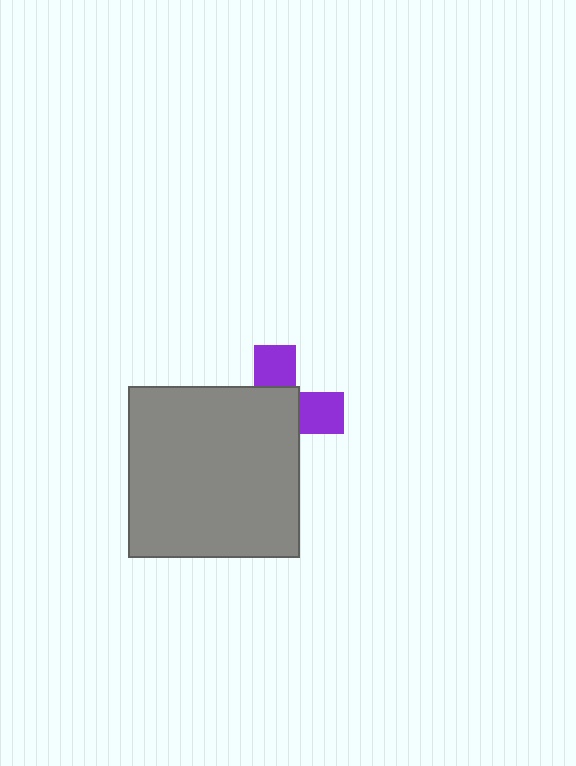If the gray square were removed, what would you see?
You would see the complete purple cross.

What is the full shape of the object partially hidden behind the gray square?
The partially hidden object is a purple cross.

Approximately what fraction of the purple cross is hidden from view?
Roughly 64% of the purple cross is hidden behind the gray square.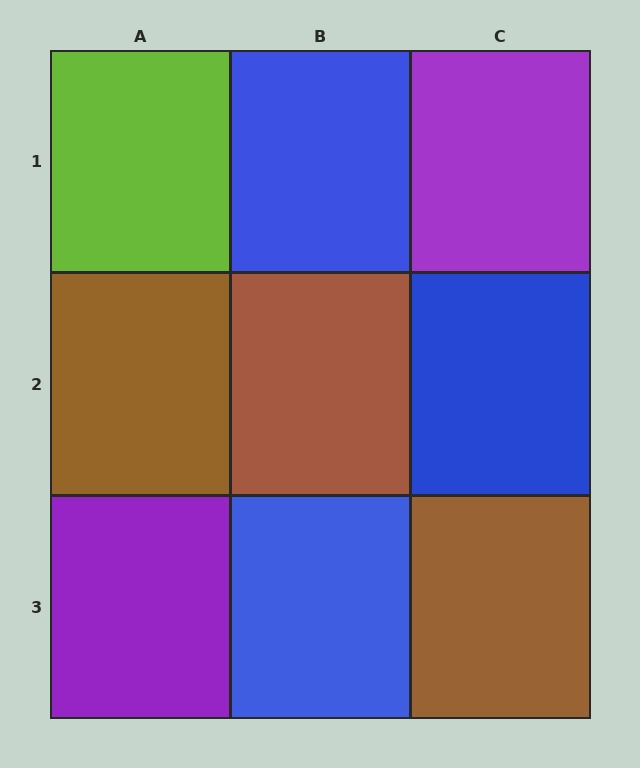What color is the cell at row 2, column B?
Brown.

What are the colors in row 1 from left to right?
Lime, blue, purple.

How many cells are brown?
3 cells are brown.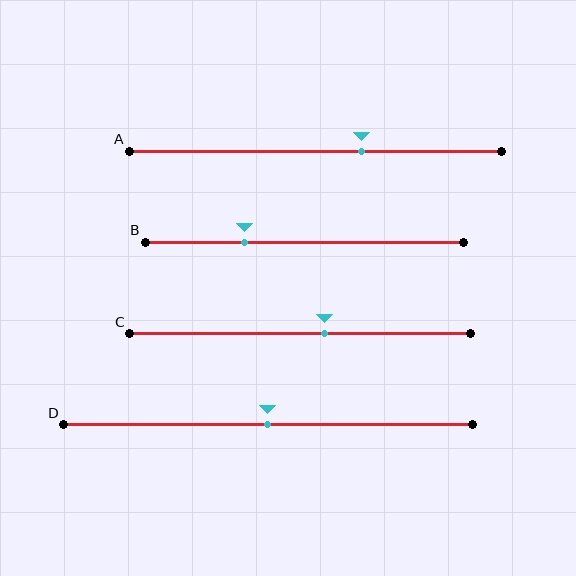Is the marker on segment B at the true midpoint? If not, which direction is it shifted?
No, the marker on segment B is shifted to the left by about 19% of the segment length.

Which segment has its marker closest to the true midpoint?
Segment D has its marker closest to the true midpoint.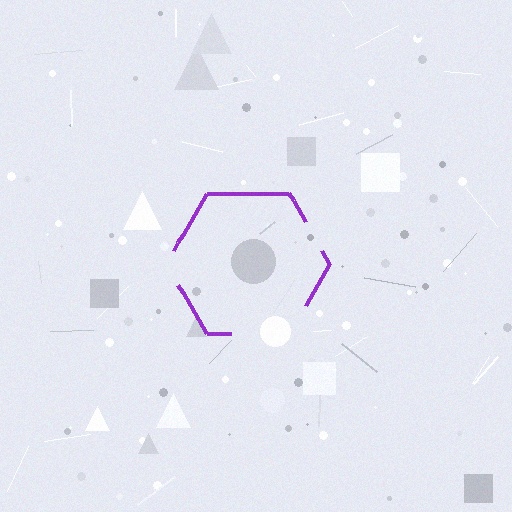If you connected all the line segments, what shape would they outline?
They would outline a hexagon.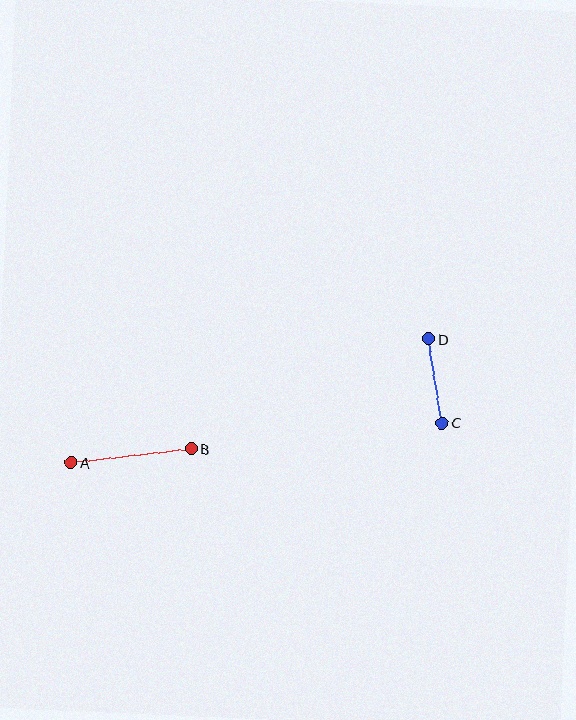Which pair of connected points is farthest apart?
Points A and B are farthest apart.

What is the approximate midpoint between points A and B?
The midpoint is at approximately (131, 456) pixels.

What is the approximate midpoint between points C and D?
The midpoint is at approximately (436, 381) pixels.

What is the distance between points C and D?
The distance is approximately 85 pixels.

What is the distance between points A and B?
The distance is approximately 121 pixels.